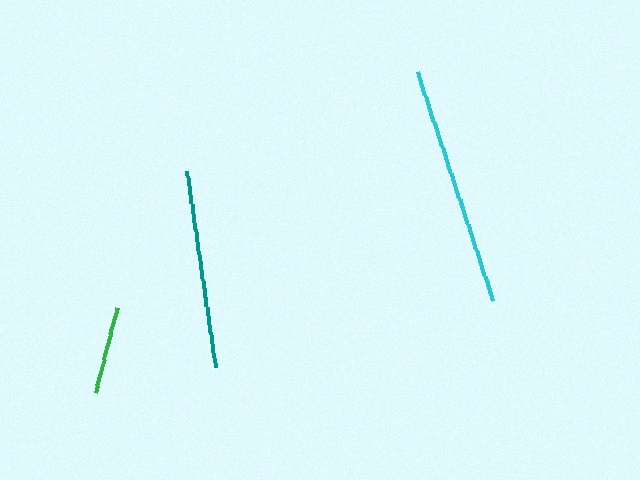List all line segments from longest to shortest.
From longest to shortest: cyan, teal, green.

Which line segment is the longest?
The cyan line is the longest at approximately 242 pixels.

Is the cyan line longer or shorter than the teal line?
The cyan line is longer than the teal line.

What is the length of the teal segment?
The teal segment is approximately 198 pixels long.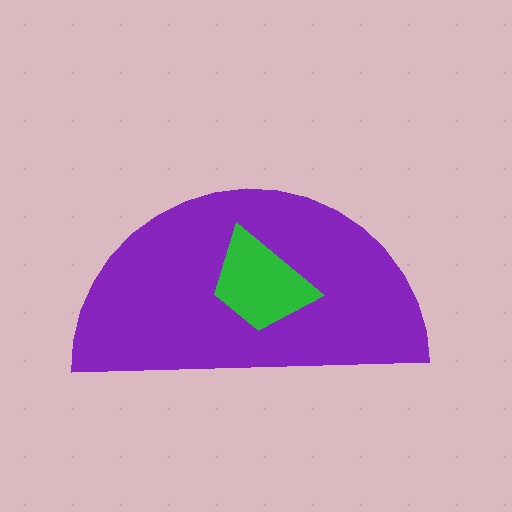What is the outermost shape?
The purple semicircle.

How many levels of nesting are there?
2.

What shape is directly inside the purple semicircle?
The green trapezoid.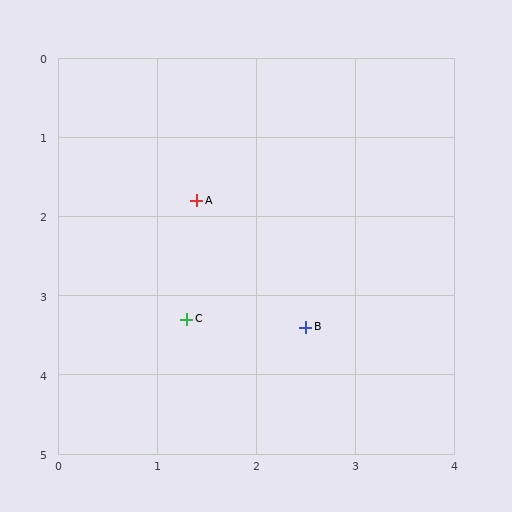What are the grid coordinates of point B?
Point B is at approximately (2.5, 3.4).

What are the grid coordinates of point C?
Point C is at approximately (1.3, 3.3).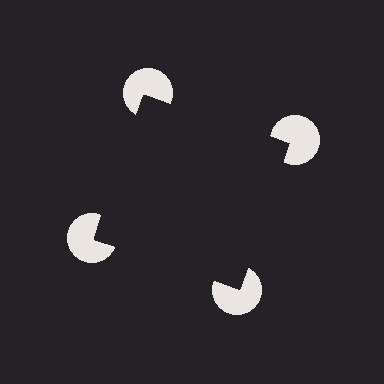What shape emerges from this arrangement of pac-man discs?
An illusory square — its edges are inferred from the aligned wedge cuts in the pac-man discs, not physically drawn.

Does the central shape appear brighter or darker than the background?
It typically appears slightly darker than the background, even though no actual brightness change is drawn.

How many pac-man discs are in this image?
There are 4 — one at each vertex of the illusory square.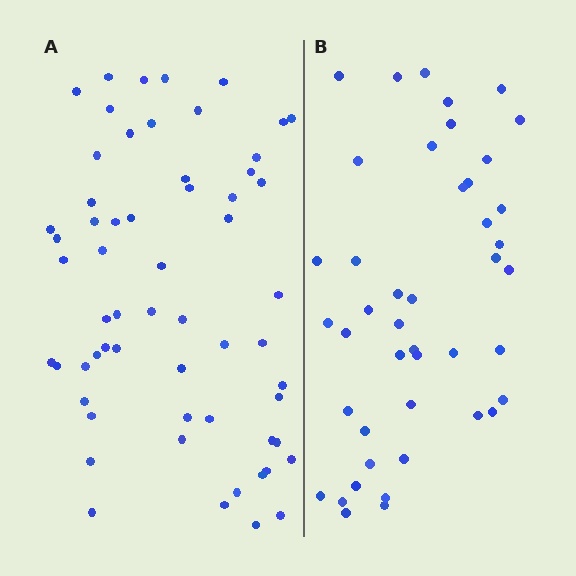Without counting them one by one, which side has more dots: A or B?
Region A (the left region) has more dots.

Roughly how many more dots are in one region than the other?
Region A has approximately 15 more dots than region B.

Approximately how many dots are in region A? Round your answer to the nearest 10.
About 60 dots.